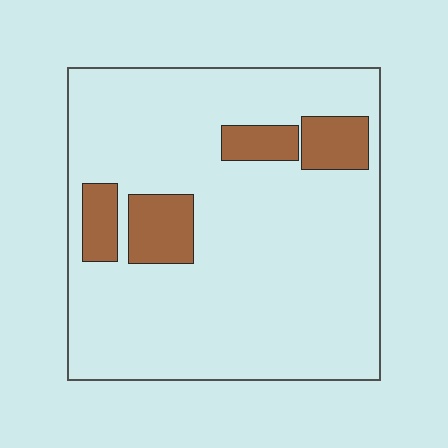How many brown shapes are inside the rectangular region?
4.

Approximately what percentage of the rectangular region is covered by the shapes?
Approximately 15%.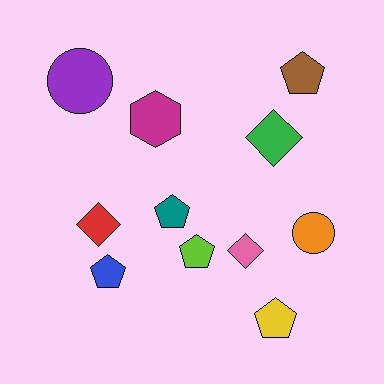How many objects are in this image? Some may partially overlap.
There are 11 objects.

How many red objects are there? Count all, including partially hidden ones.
There is 1 red object.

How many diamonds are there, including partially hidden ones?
There are 3 diamonds.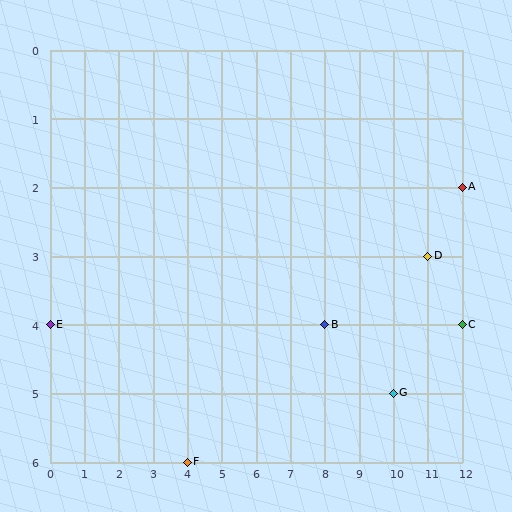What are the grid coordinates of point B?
Point B is at grid coordinates (8, 4).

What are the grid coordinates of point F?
Point F is at grid coordinates (4, 6).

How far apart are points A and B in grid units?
Points A and B are 4 columns and 2 rows apart (about 4.5 grid units diagonally).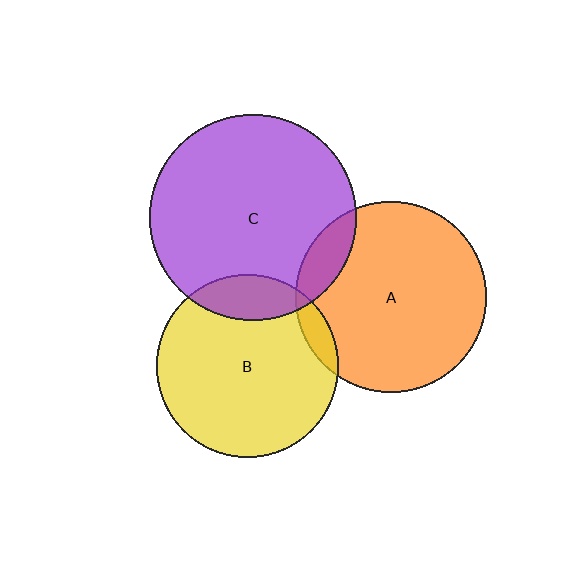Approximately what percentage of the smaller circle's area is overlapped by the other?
Approximately 10%.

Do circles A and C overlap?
Yes.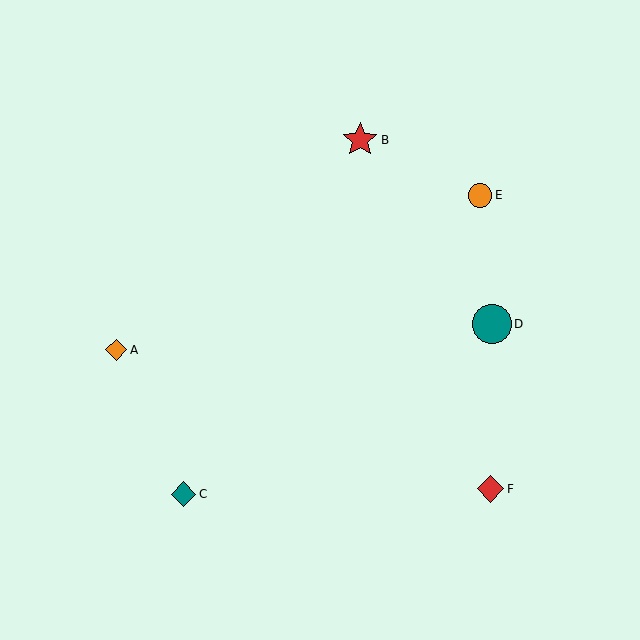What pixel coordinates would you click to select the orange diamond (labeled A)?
Click at (116, 350) to select the orange diamond A.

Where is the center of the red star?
The center of the red star is at (360, 140).